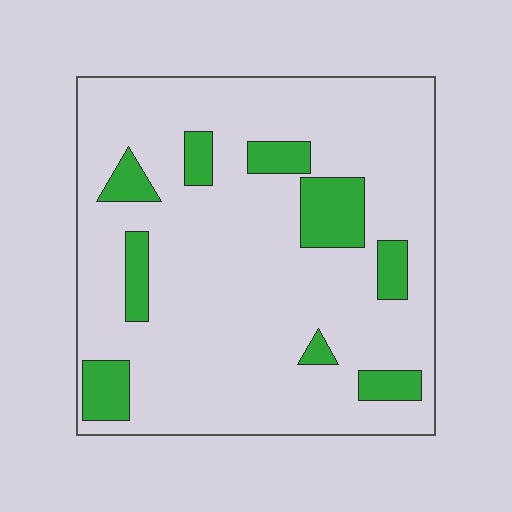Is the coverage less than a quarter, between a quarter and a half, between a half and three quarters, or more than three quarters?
Less than a quarter.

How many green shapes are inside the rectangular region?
9.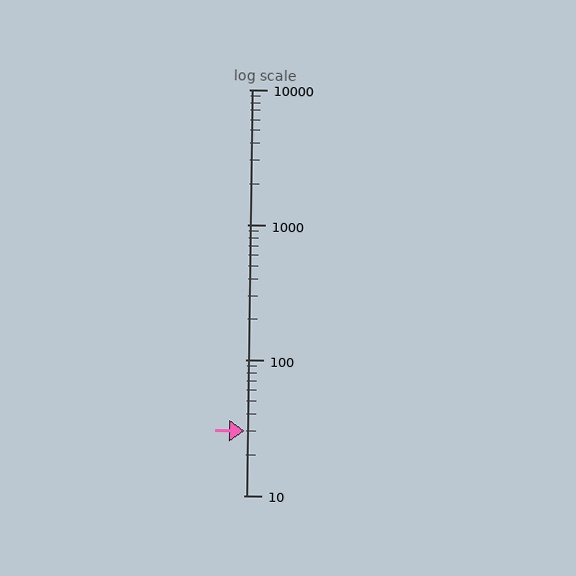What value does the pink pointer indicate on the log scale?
The pointer indicates approximately 30.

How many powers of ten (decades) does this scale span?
The scale spans 3 decades, from 10 to 10000.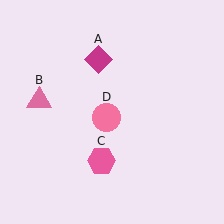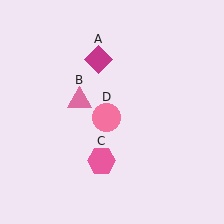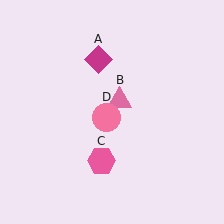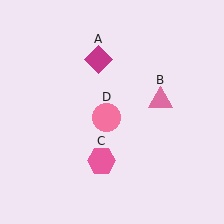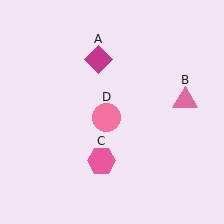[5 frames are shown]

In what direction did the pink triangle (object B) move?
The pink triangle (object B) moved right.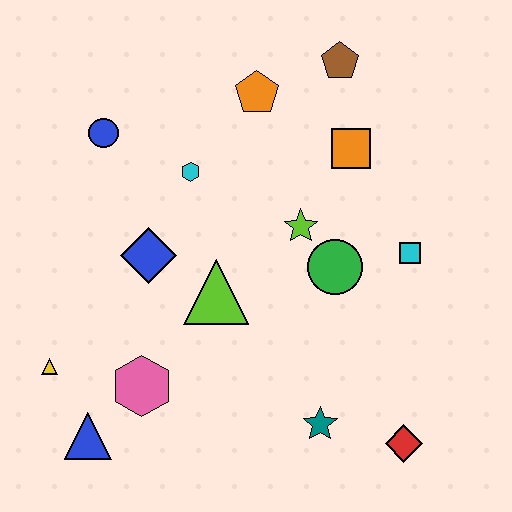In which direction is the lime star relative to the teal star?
The lime star is above the teal star.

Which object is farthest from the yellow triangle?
The brown pentagon is farthest from the yellow triangle.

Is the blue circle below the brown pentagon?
Yes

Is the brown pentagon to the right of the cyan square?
No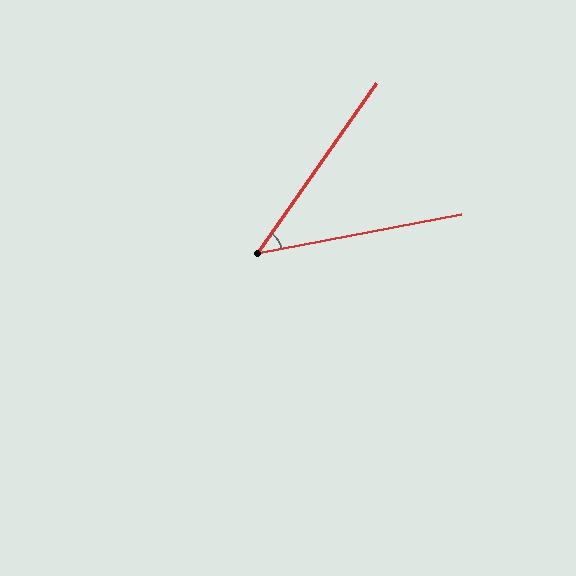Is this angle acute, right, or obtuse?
It is acute.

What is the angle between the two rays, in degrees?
Approximately 44 degrees.